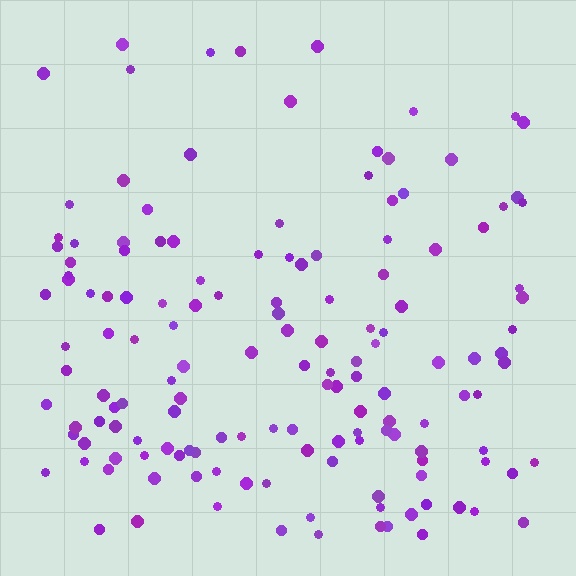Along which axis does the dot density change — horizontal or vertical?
Vertical.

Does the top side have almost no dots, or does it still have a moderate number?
Still a moderate number, just noticeably fewer than the bottom.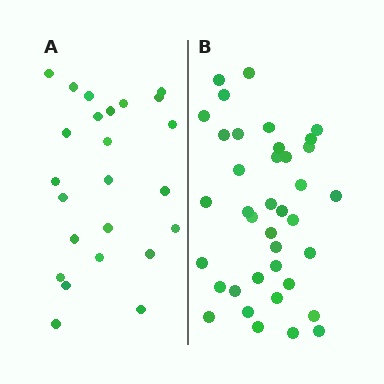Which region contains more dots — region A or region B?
Region B (the right region) has more dots.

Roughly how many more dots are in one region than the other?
Region B has approximately 15 more dots than region A.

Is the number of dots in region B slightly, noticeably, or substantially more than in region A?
Region B has substantially more. The ratio is roughly 1.6 to 1.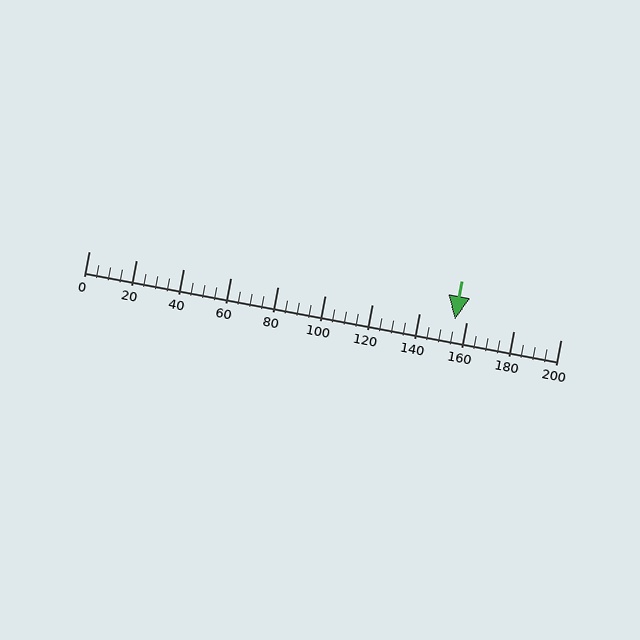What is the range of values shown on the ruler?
The ruler shows values from 0 to 200.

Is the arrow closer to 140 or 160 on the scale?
The arrow is closer to 160.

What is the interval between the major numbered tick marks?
The major tick marks are spaced 20 units apart.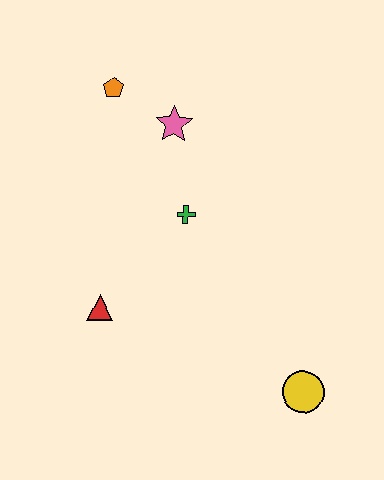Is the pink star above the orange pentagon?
No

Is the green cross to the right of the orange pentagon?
Yes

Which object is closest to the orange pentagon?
The pink star is closest to the orange pentagon.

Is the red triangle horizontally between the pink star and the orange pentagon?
No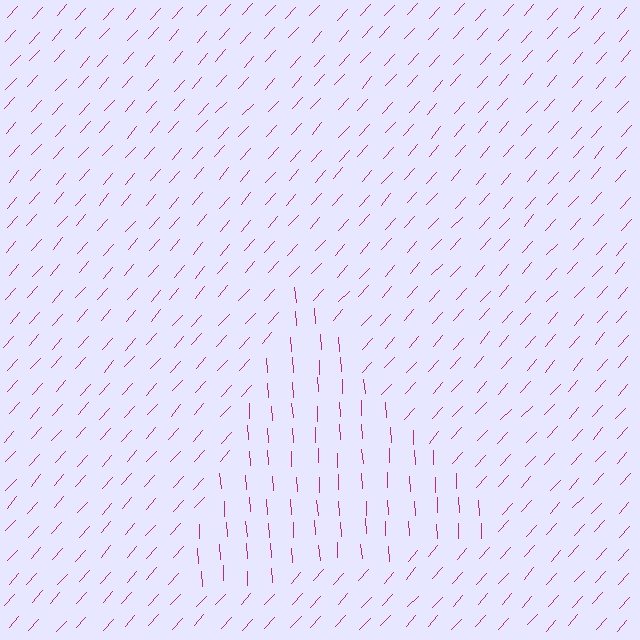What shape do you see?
I see a triangle.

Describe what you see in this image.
The image is filled with small magenta line segments. A triangle region in the image has lines oriented differently from the surrounding lines, creating a visible texture boundary.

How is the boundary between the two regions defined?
The boundary is defined purely by a change in line orientation (approximately 45 degrees difference). All lines are the same color and thickness.